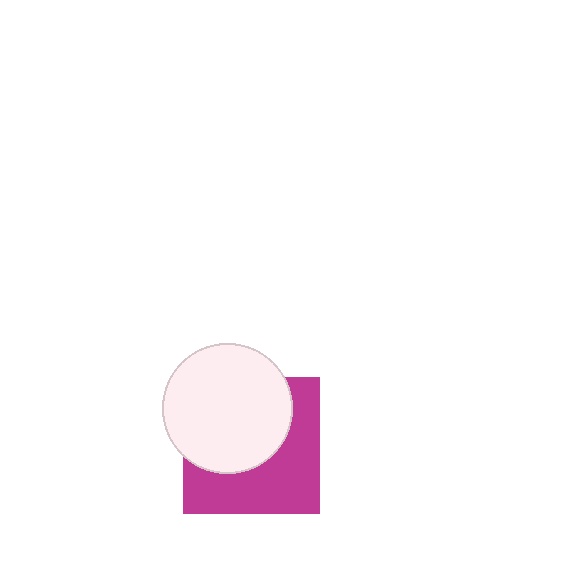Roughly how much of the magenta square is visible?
About half of it is visible (roughly 50%).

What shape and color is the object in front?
The object in front is a white circle.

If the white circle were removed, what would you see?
You would see the complete magenta square.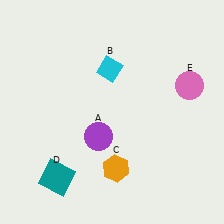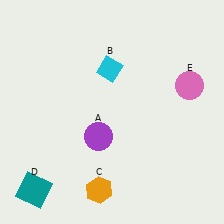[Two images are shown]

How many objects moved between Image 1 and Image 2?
2 objects moved between the two images.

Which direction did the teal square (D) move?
The teal square (D) moved left.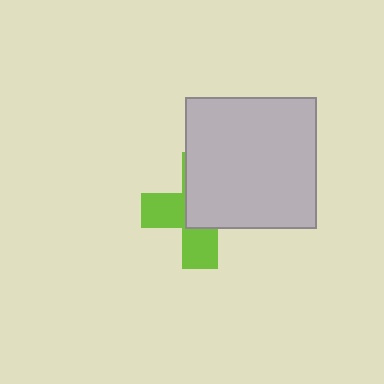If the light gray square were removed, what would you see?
You would see the complete lime cross.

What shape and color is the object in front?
The object in front is a light gray square.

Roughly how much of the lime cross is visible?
A small part of it is visible (roughly 45%).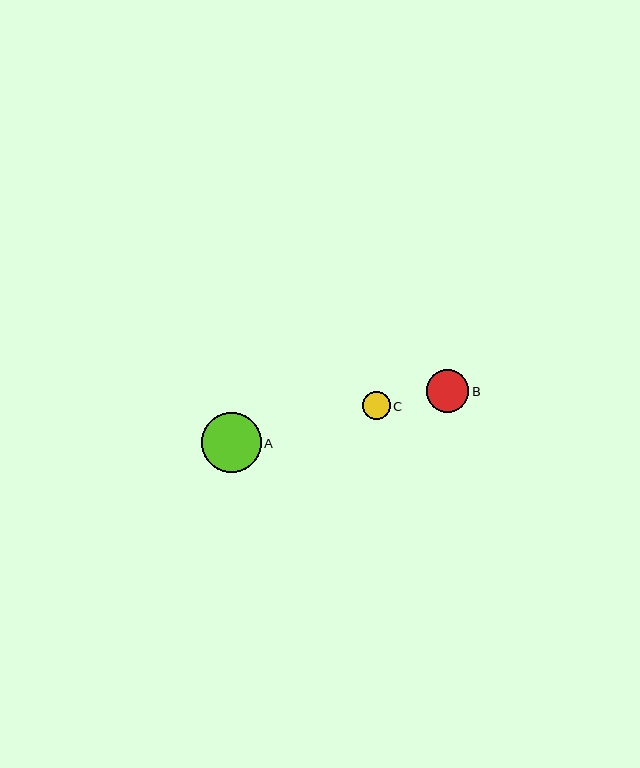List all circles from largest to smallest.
From largest to smallest: A, B, C.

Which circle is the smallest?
Circle C is the smallest with a size of approximately 28 pixels.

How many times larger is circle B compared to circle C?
Circle B is approximately 1.5 times the size of circle C.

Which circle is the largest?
Circle A is the largest with a size of approximately 60 pixels.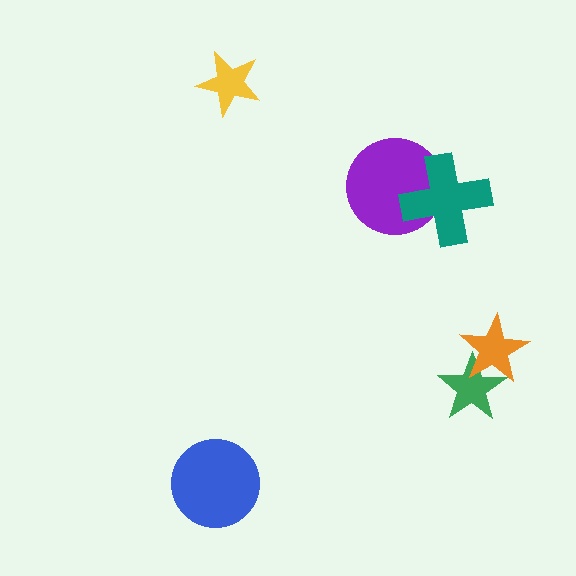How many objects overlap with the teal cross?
1 object overlaps with the teal cross.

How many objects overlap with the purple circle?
1 object overlaps with the purple circle.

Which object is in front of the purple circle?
The teal cross is in front of the purple circle.